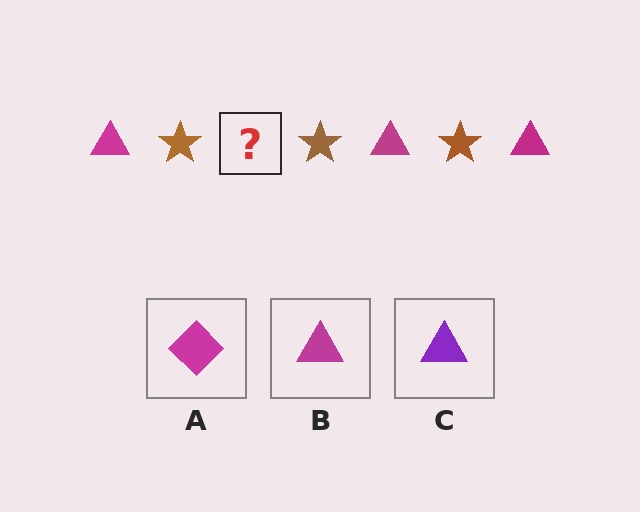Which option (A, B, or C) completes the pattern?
B.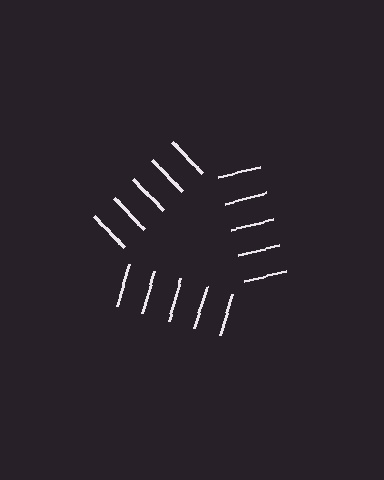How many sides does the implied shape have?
3 sides — the line-ends trace a triangle.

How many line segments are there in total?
15 — 5 along each of the 3 edges.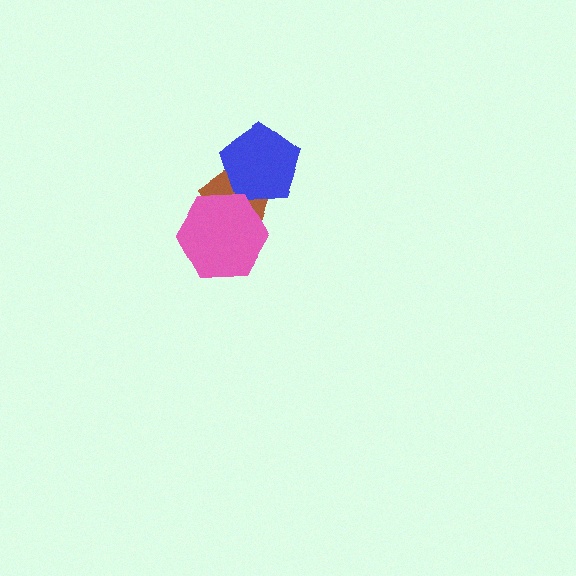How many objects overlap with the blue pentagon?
1 object overlaps with the blue pentagon.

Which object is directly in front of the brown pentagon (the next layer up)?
The blue pentagon is directly in front of the brown pentagon.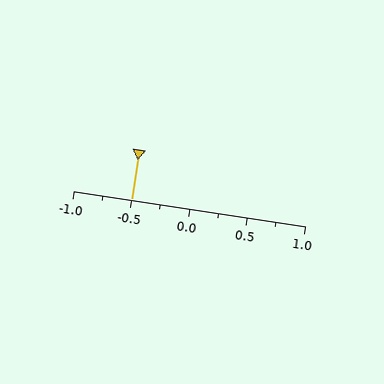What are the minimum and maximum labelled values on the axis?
The axis runs from -1.0 to 1.0.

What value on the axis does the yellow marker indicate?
The marker indicates approximately -0.5.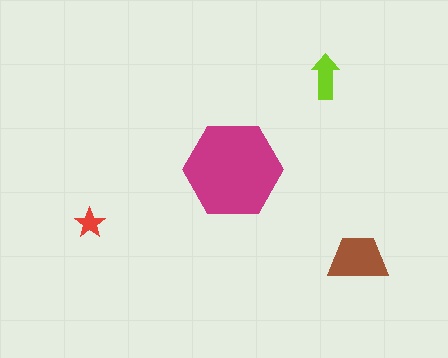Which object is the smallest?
The red star.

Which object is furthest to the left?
The red star is leftmost.